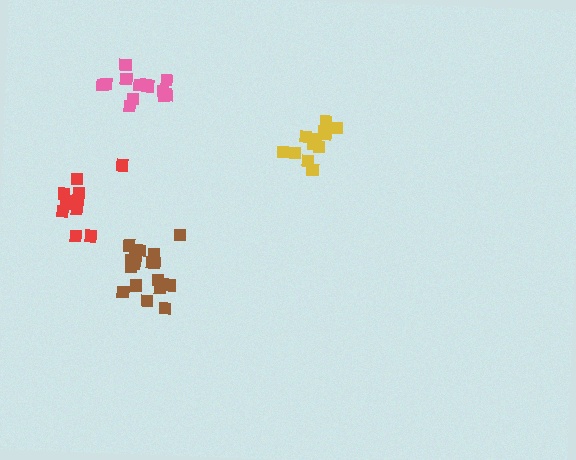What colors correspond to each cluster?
The clusters are colored: red, brown, pink, yellow.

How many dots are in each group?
Group 1: 11 dots, Group 2: 17 dots, Group 3: 14 dots, Group 4: 12 dots (54 total).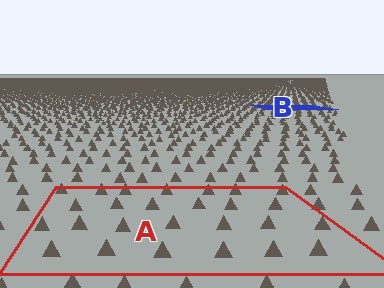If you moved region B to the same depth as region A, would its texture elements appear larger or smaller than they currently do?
They would appear larger. At a closer depth, the same texture elements are projected at a bigger on-screen size.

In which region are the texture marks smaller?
The texture marks are smaller in region B, because it is farther away.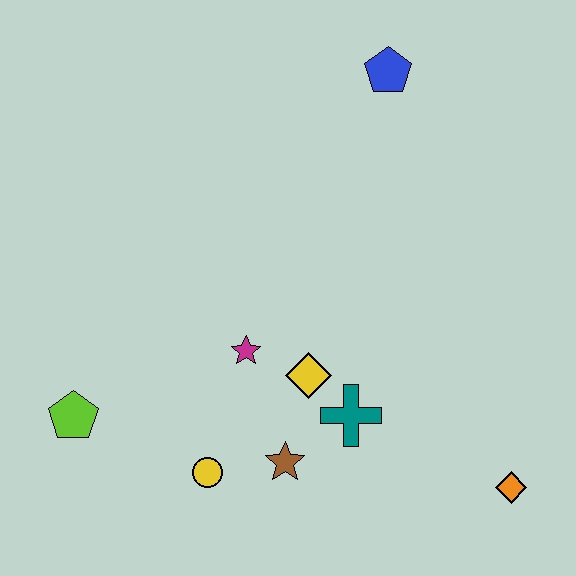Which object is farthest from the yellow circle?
The blue pentagon is farthest from the yellow circle.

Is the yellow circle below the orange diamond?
No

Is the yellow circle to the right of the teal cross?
No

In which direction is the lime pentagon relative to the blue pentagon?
The lime pentagon is below the blue pentagon.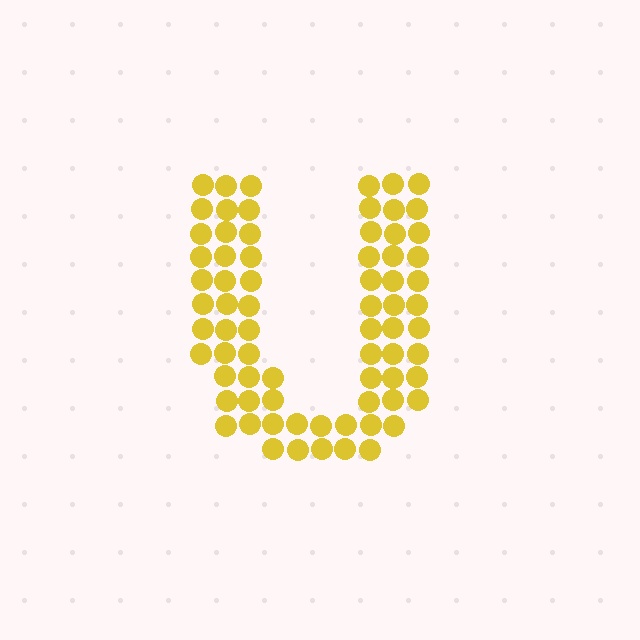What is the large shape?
The large shape is the letter U.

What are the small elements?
The small elements are circles.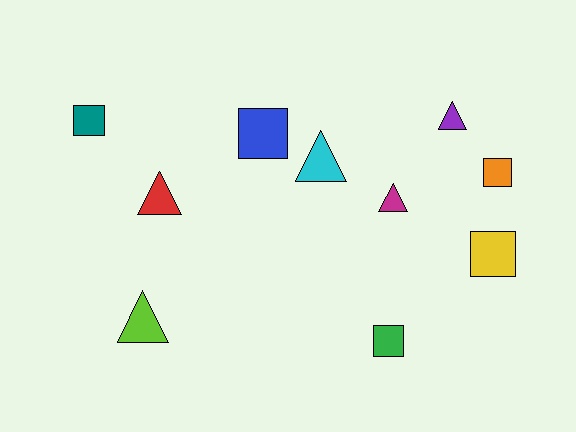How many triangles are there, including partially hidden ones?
There are 5 triangles.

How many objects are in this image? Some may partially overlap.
There are 10 objects.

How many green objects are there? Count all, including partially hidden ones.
There is 1 green object.